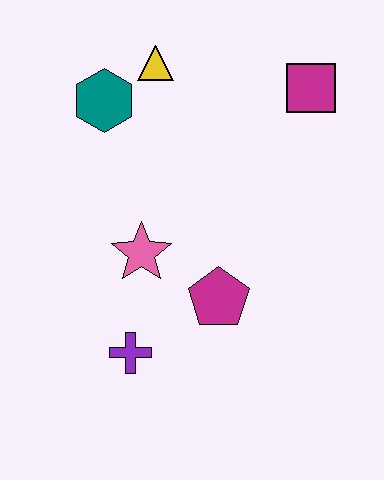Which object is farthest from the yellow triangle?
The purple cross is farthest from the yellow triangle.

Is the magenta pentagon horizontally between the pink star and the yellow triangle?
No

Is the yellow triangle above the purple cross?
Yes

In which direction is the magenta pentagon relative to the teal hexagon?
The magenta pentagon is below the teal hexagon.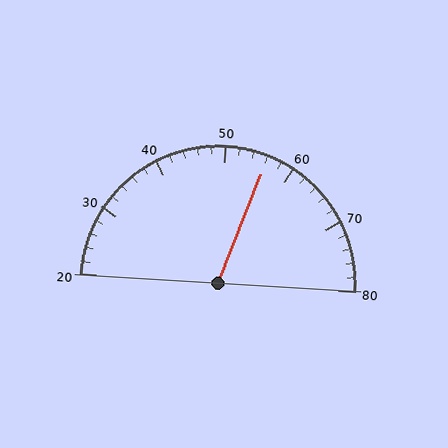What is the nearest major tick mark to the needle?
The nearest major tick mark is 60.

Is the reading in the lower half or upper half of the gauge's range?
The reading is in the upper half of the range (20 to 80).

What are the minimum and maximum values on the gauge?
The gauge ranges from 20 to 80.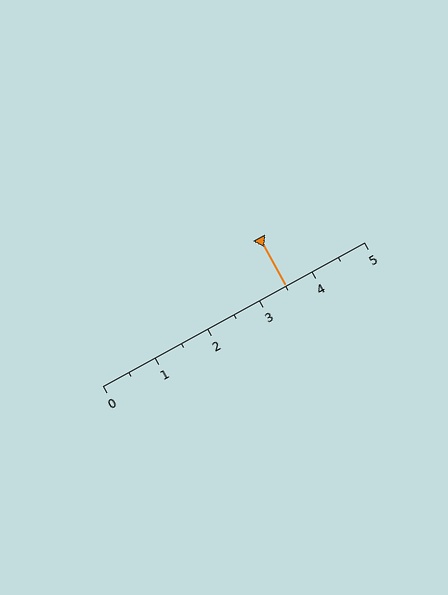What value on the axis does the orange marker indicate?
The marker indicates approximately 3.5.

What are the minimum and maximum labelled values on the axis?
The axis runs from 0 to 5.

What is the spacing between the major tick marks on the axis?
The major ticks are spaced 1 apart.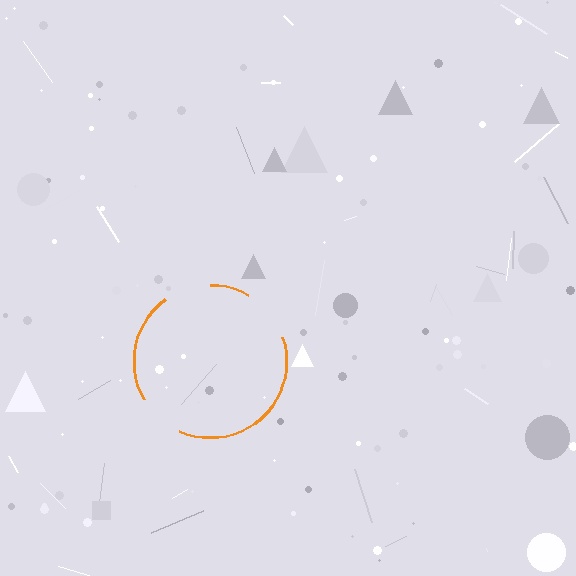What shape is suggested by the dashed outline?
The dashed outline suggests a circle.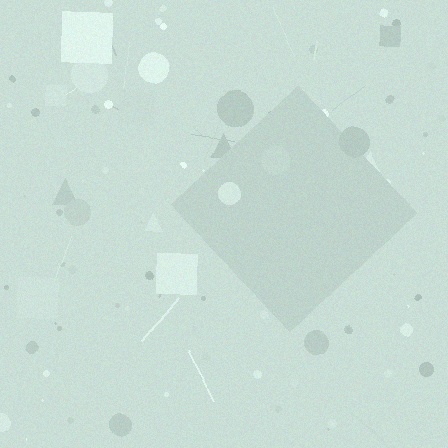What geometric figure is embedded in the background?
A diamond is embedded in the background.